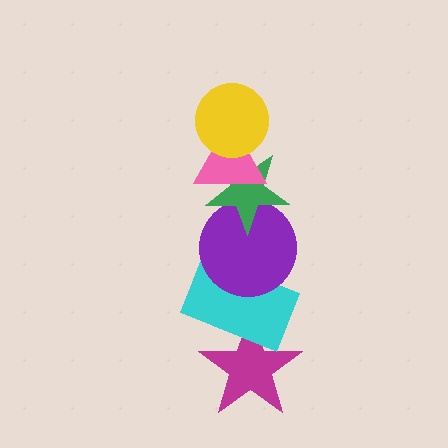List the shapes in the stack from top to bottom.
From top to bottom: the yellow circle, the pink triangle, the green star, the purple circle, the cyan rectangle, the magenta star.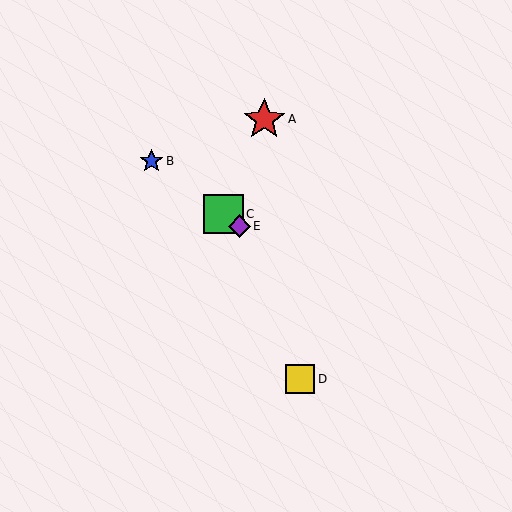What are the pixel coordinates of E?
Object E is at (239, 226).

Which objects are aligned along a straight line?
Objects B, C, E are aligned along a straight line.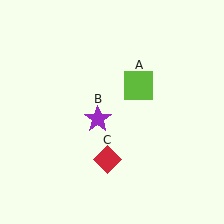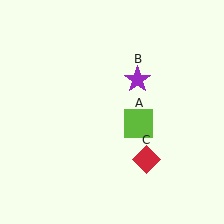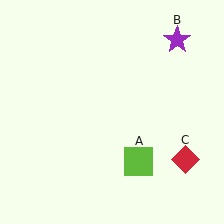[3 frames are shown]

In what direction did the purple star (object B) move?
The purple star (object B) moved up and to the right.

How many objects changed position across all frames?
3 objects changed position: lime square (object A), purple star (object B), red diamond (object C).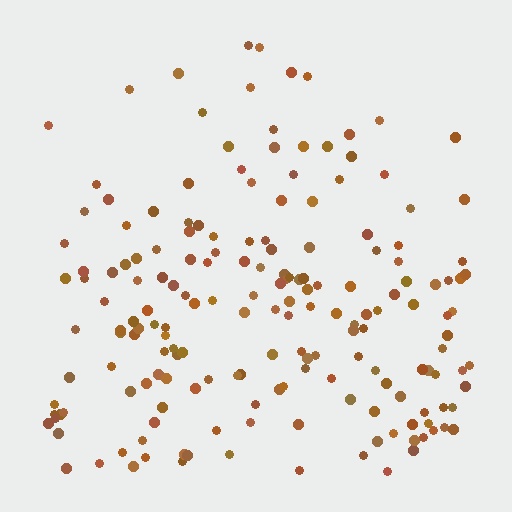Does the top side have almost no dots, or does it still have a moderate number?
Still a moderate number, just noticeably fewer than the bottom.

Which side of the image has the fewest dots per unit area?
The top.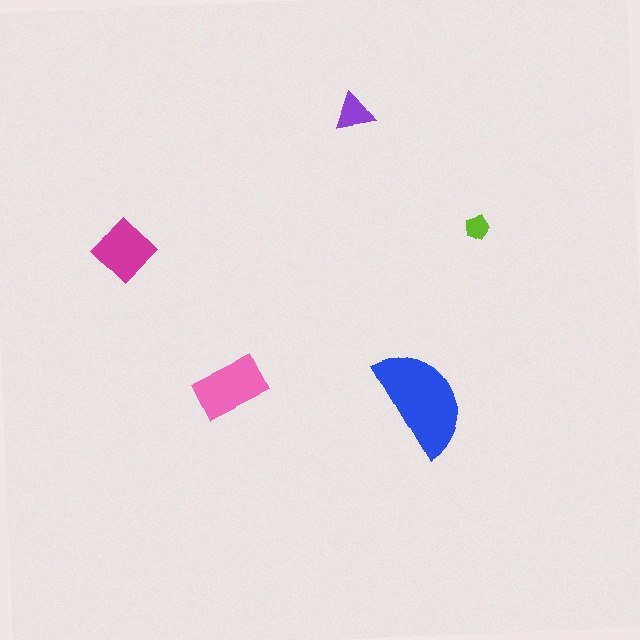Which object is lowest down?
The blue semicircle is bottommost.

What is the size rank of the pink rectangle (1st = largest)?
2nd.